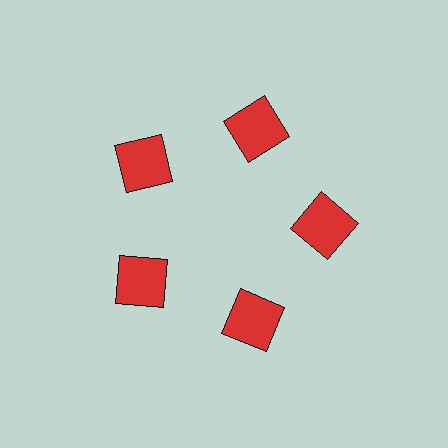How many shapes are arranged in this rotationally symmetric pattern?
There are 5 shapes, arranged in 5 groups of 1.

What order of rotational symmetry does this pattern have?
This pattern has 5-fold rotational symmetry.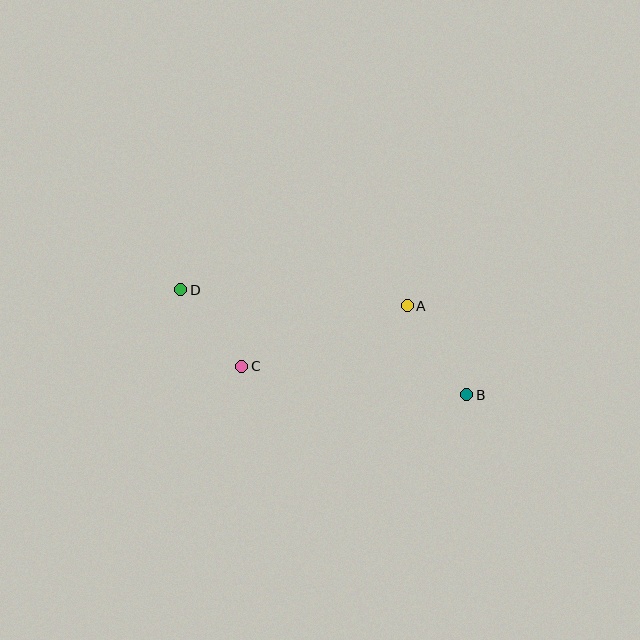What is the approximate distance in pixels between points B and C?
The distance between B and C is approximately 227 pixels.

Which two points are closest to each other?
Points C and D are closest to each other.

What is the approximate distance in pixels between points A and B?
The distance between A and B is approximately 107 pixels.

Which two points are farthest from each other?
Points B and D are farthest from each other.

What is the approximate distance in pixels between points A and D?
The distance between A and D is approximately 227 pixels.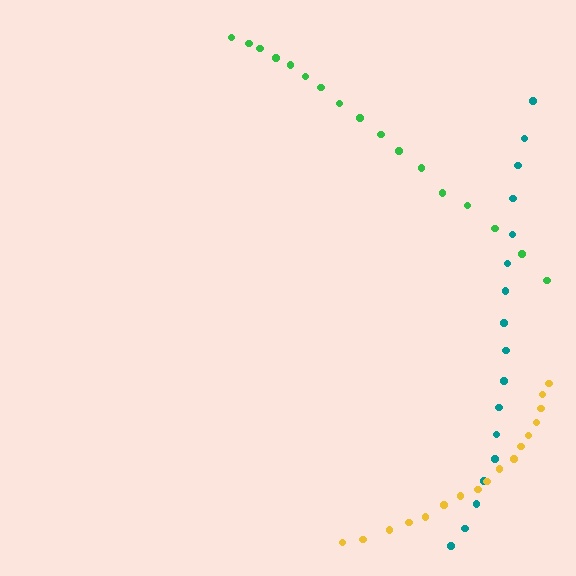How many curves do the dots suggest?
There are 3 distinct paths.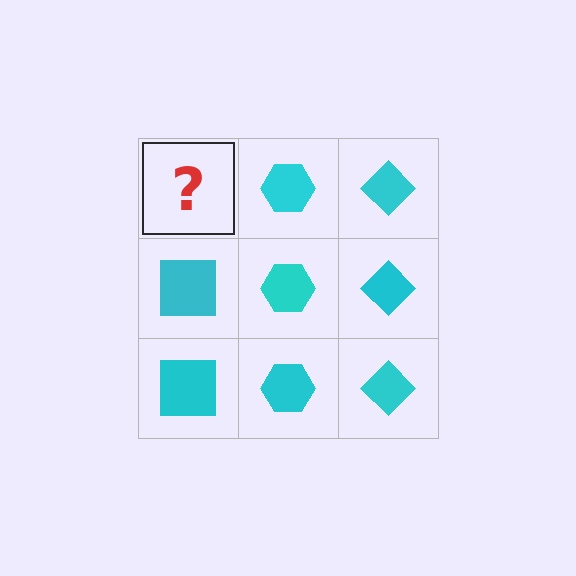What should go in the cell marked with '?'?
The missing cell should contain a cyan square.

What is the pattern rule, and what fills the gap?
The rule is that each column has a consistent shape. The gap should be filled with a cyan square.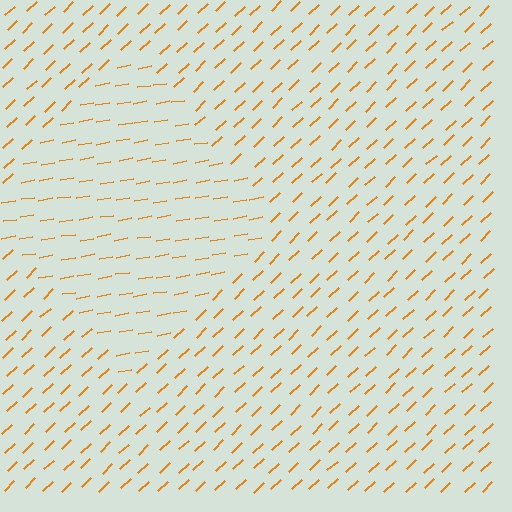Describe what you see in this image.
The image is filled with small orange line segments. A diamond region in the image has lines oriented differently from the surrounding lines, creating a visible texture boundary.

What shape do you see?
I see a diamond.